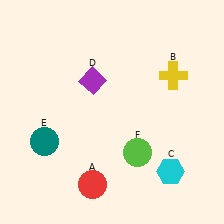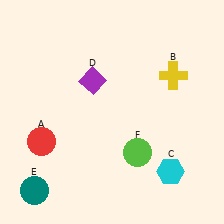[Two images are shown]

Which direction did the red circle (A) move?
The red circle (A) moved left.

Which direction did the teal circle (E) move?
The teal circle (E) moved down.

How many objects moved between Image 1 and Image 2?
2 objects moved between the two images.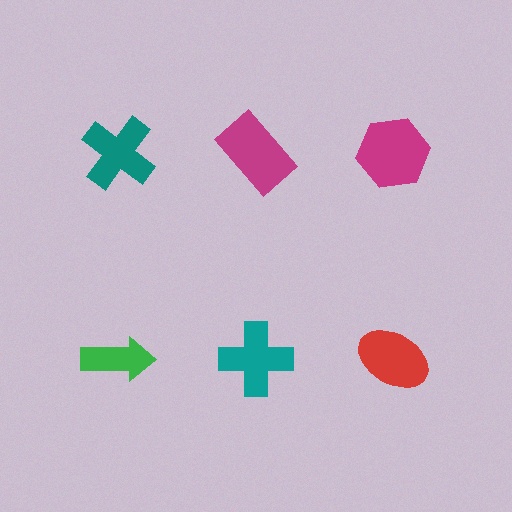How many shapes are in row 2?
3 shapes.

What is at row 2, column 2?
A teal cross.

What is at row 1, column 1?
A teal cross.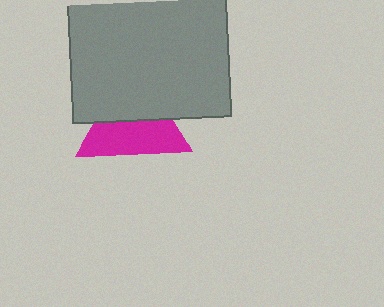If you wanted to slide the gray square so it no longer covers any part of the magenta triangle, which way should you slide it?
Slide it up — that is the most direct way to separate the two shapes.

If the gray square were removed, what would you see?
You would see the complete magenta triangle.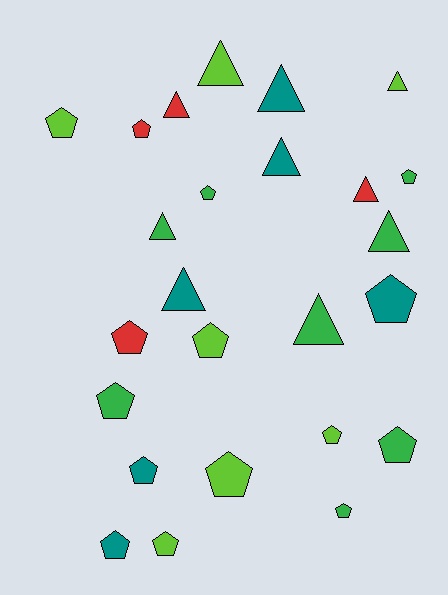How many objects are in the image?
There are 25 objects.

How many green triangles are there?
There are 3 green triangles.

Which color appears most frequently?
Green, with 8 objects.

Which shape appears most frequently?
Pentagon, with 15 objects.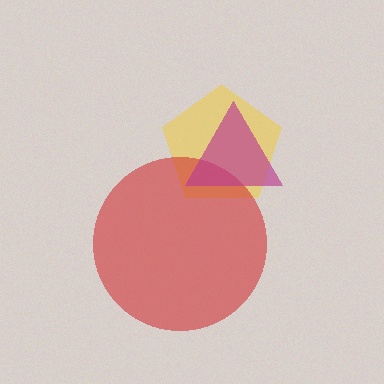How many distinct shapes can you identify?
There are 3 distinct shapes: a yellow pentagon, a red circle, a magenta triangle.